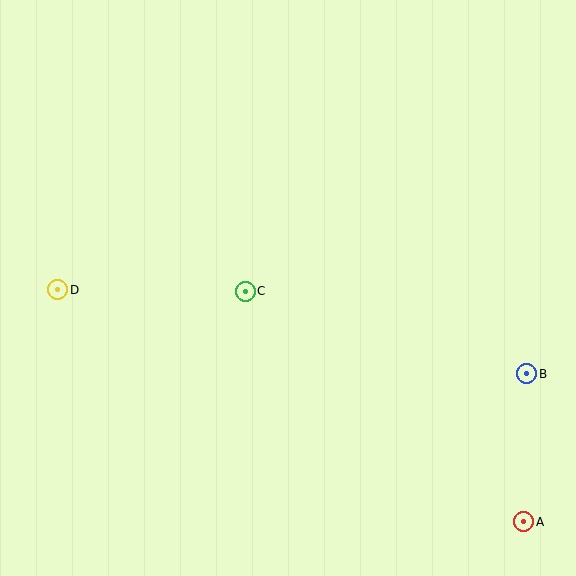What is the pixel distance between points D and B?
The distance between D and B is 476 pixels.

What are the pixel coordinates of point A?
Point A is at (524, 522).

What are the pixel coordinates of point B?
Point B is at (527, 374).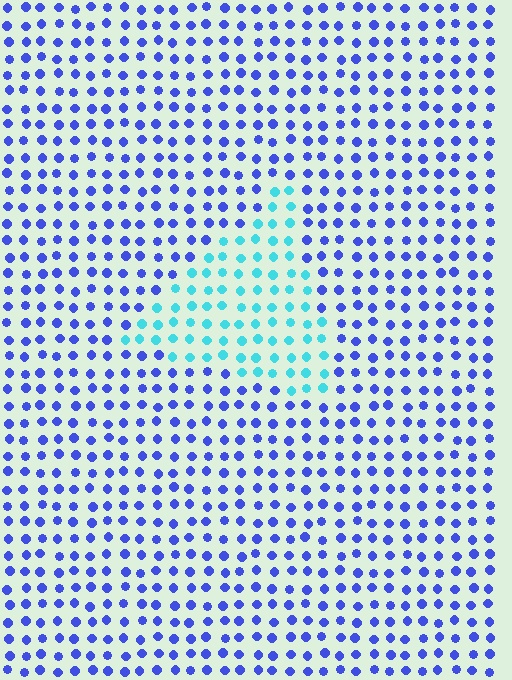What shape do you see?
I see a triangle.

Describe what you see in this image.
The image is filled with small blue elements in a uniform arrangement. A triangle-shaped region is visible where the elements are tinted to a slightly different hue, forming a subtle color boundary.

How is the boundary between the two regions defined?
The boundary is defined purely by a slight shift in hue (about 52 degrees). Spacing, size, and orientation are identical on both sides.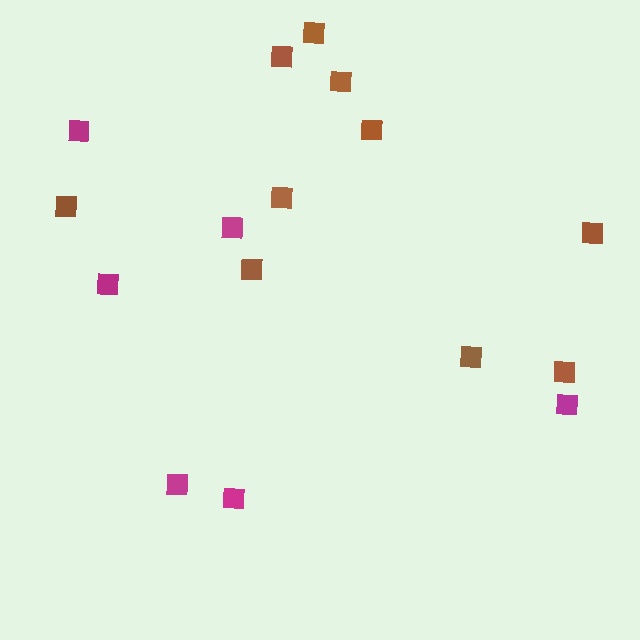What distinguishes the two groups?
There are 2 groups: one group of magenta squares (6) and one group of brown squares (10).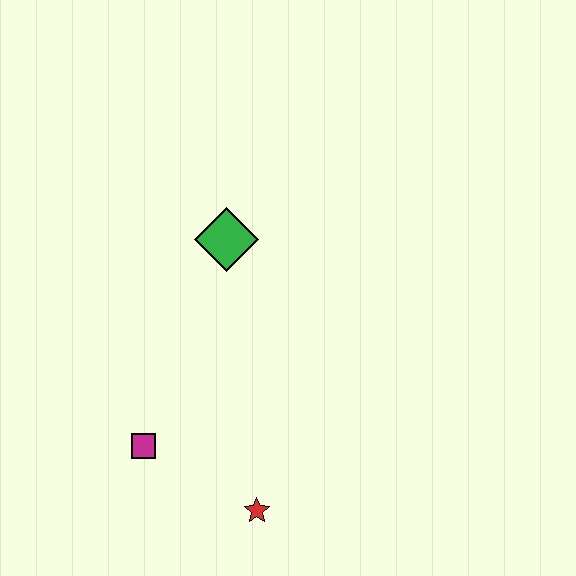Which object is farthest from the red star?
The green diamond is farthest from the red star.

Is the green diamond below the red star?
No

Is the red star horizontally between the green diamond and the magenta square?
No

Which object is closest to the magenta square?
The red star is closest to the magenta square.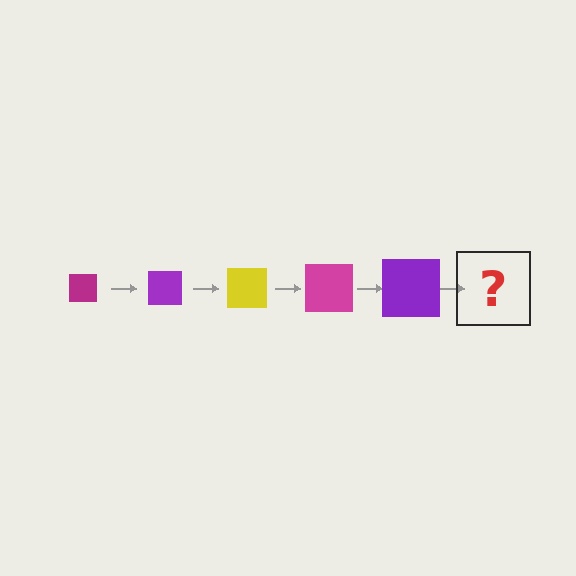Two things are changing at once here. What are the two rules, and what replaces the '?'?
The two rules are that the square grows larger each step and the color cycles through magenta, purple, and yellow. The '?' should be a yellow square, larger than the previous one.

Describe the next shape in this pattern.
It should be a yellow square, larger than the previous one.